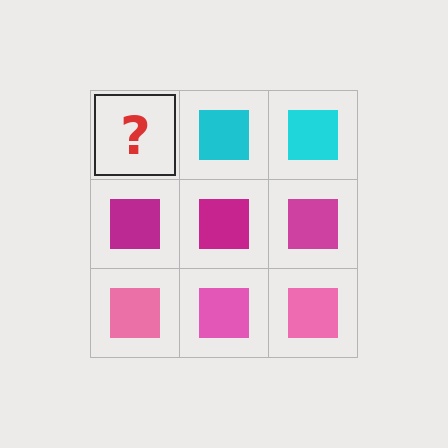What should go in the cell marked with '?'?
The missing cell should contain a cyan square.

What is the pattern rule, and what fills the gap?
The rule is that each row has a consistent color. The gap should be filled with a cyan square.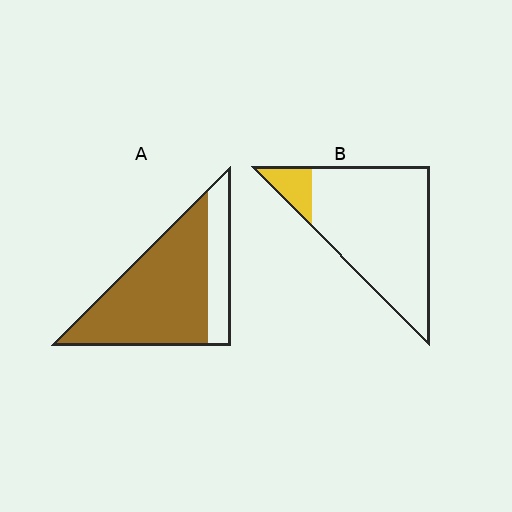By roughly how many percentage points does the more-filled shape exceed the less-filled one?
By roughly 65 percentage points (A over B).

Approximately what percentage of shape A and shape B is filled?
A is approximately 75% and B is approximately 10%.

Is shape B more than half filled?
No.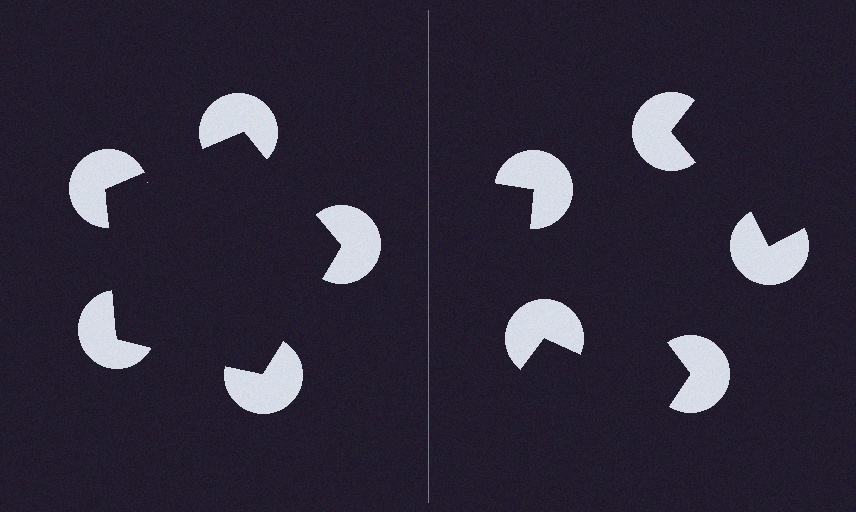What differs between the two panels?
The pac-man discs are positioned identically on both sides; only the wedge orientations differ. On the left they align to a pentagon; on the right they are misaligned.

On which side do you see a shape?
An illusory pentagon appears on the left side. On the right side the wedge cuts are rotated, so no coherent shape forms.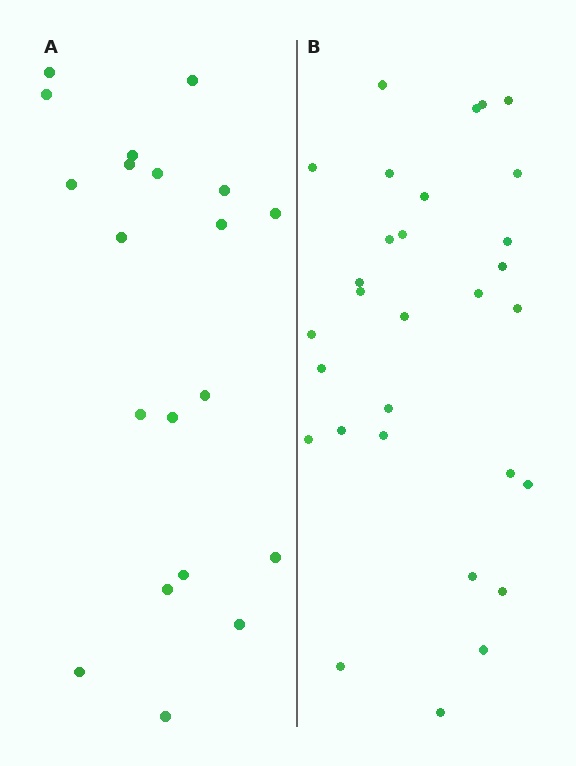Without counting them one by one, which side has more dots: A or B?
Region B (the right region) has more dots.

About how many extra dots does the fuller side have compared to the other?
Region B has roughly 10 or so more dots than region A.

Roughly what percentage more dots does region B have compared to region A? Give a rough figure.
About 50% more.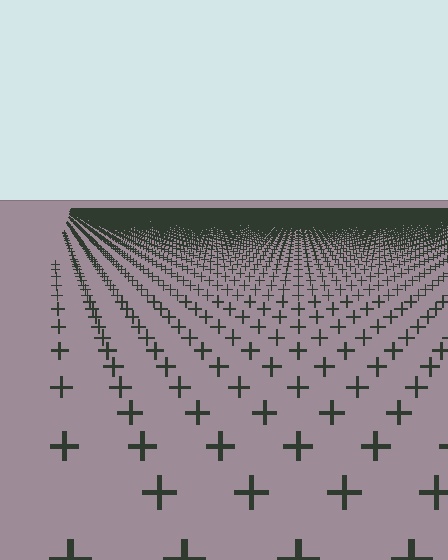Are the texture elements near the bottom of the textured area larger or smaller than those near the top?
Larger. Near the bottom, elements are closer to the viewer and appear at a bigger on-screen size.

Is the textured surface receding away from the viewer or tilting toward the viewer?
The surface is receding away from the viewer. Texture elements get smaller and denser toward the top.